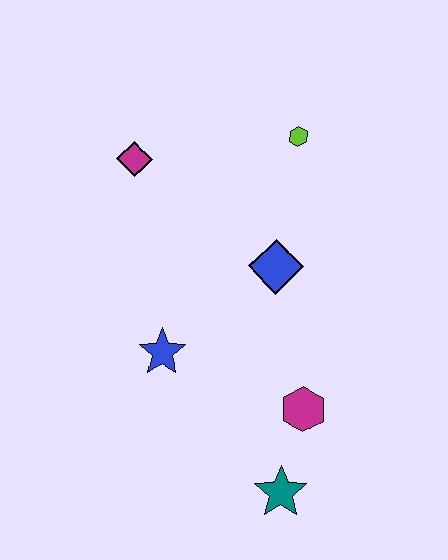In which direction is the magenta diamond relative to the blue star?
The magenta diamond is above the blue star.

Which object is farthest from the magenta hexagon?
The magenta diamond is farthest from the magenta hexagon.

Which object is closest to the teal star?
The magenta hexagon is closest to the teal star.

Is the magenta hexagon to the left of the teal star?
No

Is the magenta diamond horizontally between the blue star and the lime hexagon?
No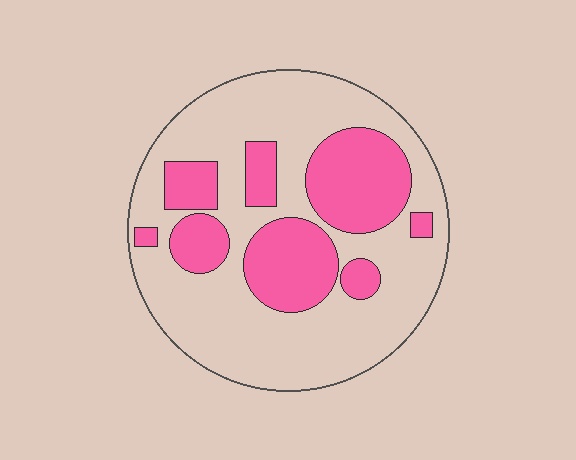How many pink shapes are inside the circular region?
8.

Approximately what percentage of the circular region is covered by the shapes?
Approximately 30%.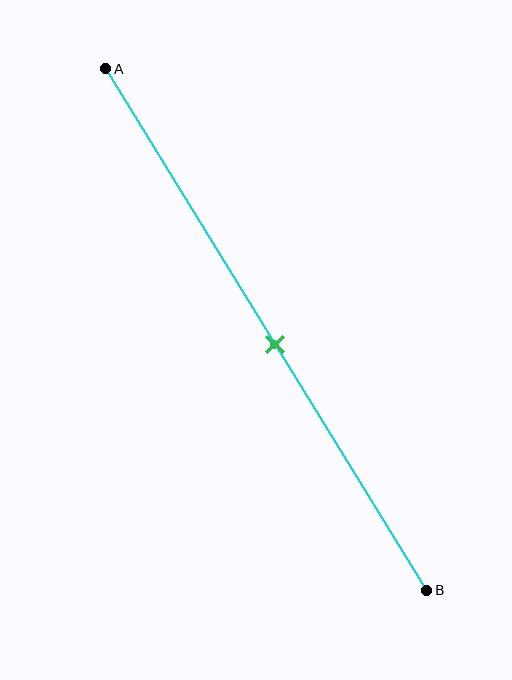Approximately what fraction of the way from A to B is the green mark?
The green mark is approximately 55% of the way from A to B.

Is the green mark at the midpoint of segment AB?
Yes, the mark is approximately at the midpoint.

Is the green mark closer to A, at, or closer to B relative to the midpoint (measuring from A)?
The green mark is approximately at the midpoint of segment AB.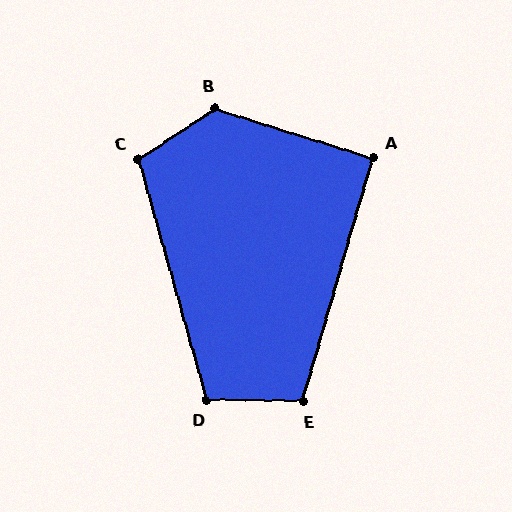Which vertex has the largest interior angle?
B, at approximately 130 degrees.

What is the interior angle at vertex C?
Approximately 107 degrees (obtuse).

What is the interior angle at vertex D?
Approximately 106 degrees (obtuse).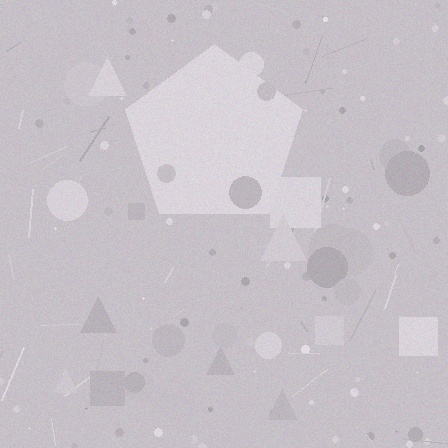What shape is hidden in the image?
A pentagon is hidden in the image.